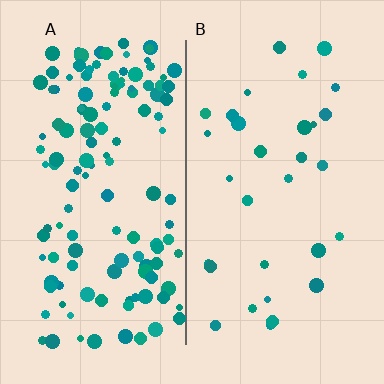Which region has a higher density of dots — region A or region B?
A (the left).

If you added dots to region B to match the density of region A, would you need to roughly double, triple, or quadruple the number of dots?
Approximately quadruple.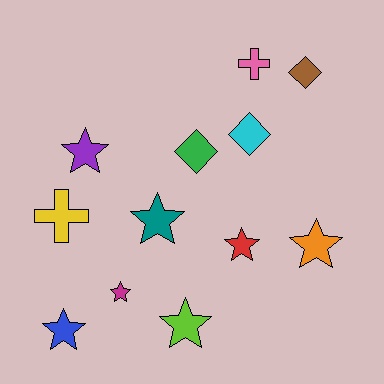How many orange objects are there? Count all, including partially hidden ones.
There is 1 orange object.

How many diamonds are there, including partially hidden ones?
There are 3 diamonds.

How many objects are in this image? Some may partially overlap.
There are 12 objects.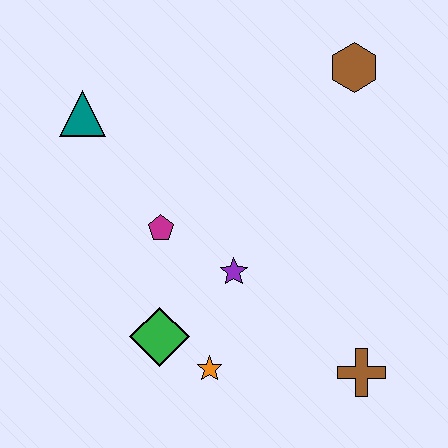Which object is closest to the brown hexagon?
The purple star is closest to the brown hexagon.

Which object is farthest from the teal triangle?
The brown cross is farthest from the teal triangle.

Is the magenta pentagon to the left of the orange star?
Yes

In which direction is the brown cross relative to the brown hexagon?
The brown cross is below the brown hexagon.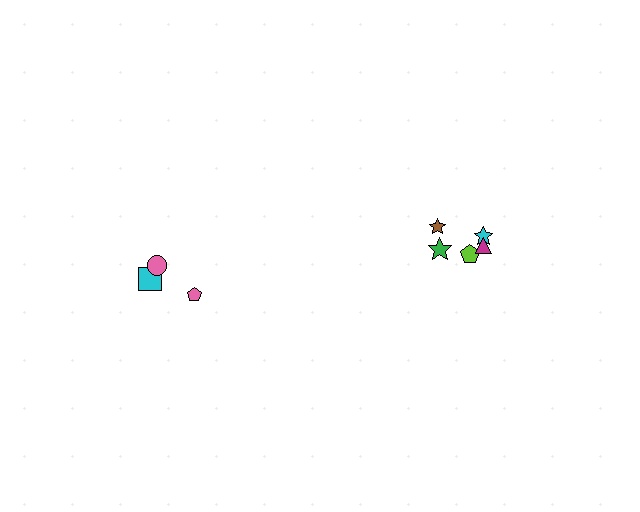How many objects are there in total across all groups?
There are 8 objects.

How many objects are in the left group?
There are 3 objects.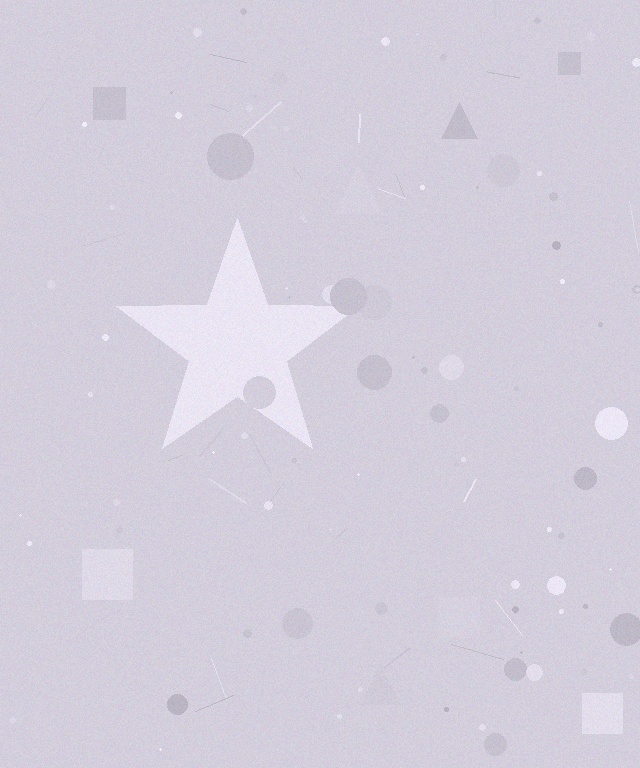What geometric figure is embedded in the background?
A star is embedded in the background.